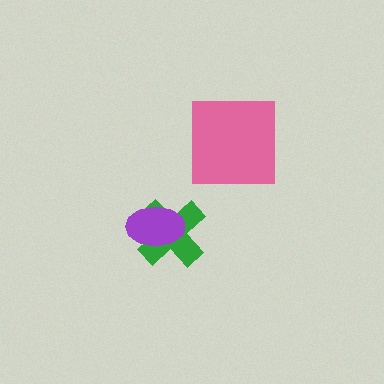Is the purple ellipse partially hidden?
No, no other shape covers it.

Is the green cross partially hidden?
Yes, it is partially covered by another shape.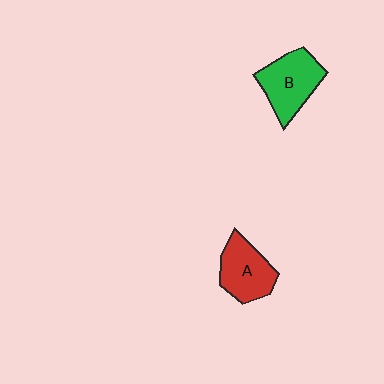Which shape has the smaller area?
Shape A (red).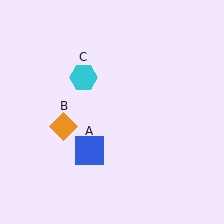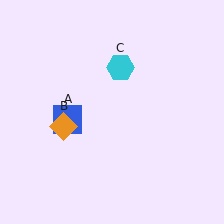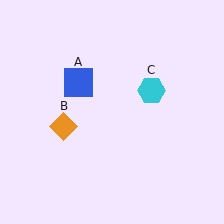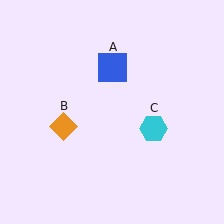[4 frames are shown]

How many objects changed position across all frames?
2 objects changed position: blue square (object A), cyan hexagon (object C).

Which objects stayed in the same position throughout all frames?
Orange diamond (object B) remained stationary.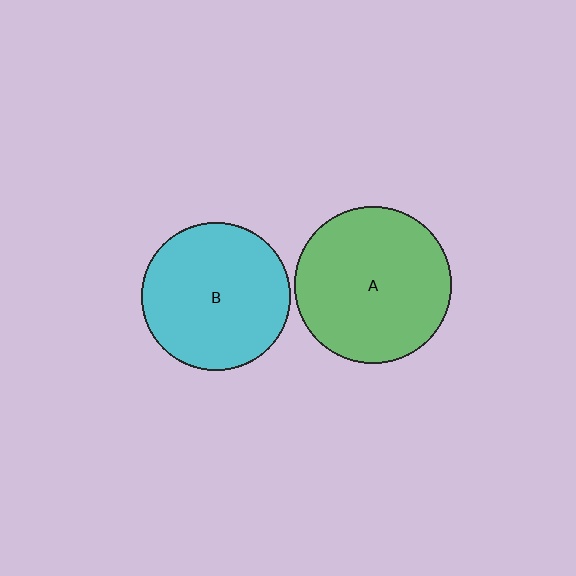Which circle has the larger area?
Circle A (green).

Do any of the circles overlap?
No, none of the circles overlap.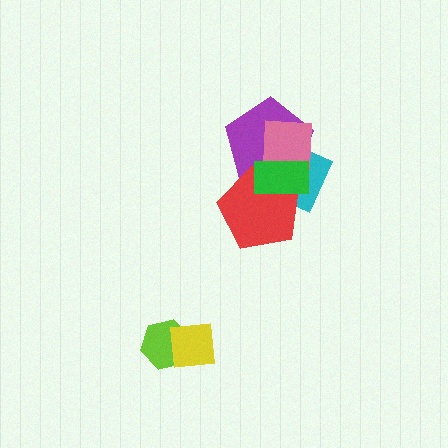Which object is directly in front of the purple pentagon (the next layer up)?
The cyan diamond is directly in front of the purple pentagon.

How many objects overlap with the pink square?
3 objects overlap with the pink square.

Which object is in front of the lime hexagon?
The yellow square is in front of the lime hexagon.